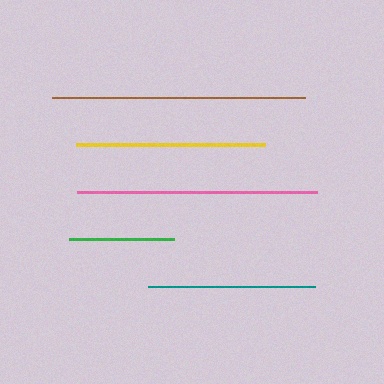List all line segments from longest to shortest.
From longest to shortest: brown, pink, yellow, teal, green.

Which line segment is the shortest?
The green line is the shortest at approximately 105 pixels.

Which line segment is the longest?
The brown line is the longest at approximately 254 pixels.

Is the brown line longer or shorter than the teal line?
The brown line is longer than the teal line.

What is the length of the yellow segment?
The yellow segment is approximately 188 pixels long.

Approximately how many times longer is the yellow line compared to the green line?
The yellow line is approximately 1.8 times the length of the green line.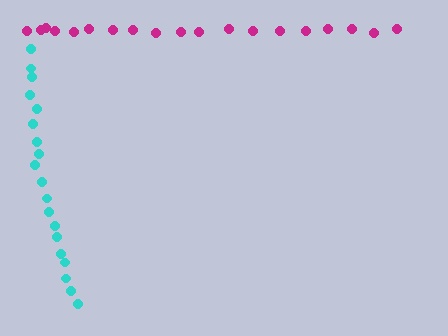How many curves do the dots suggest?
There are 2 distinct paths.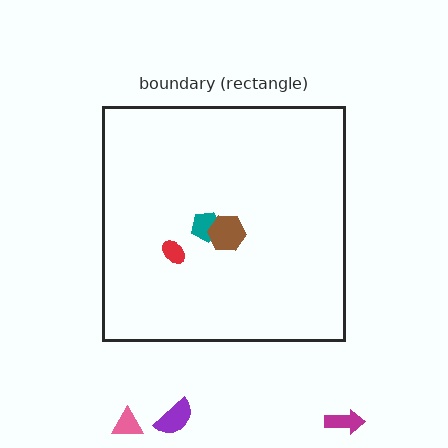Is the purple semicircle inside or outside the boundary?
Outside.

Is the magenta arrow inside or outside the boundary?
Outside.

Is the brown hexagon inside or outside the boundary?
Inside.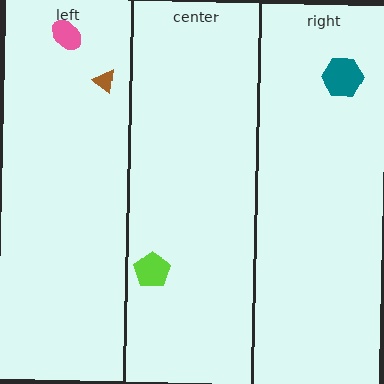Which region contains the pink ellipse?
The left region.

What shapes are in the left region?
The pink ellipse, the brown triangle.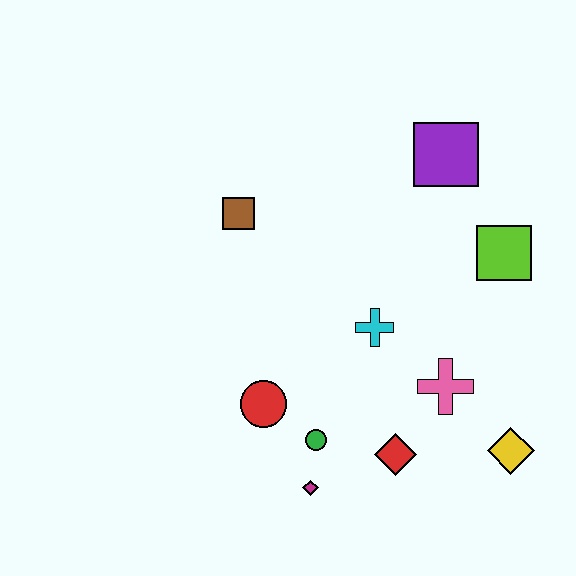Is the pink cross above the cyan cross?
No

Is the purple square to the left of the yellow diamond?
Yes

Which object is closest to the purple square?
The lime square is closest to the purple square.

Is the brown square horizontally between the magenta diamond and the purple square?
No